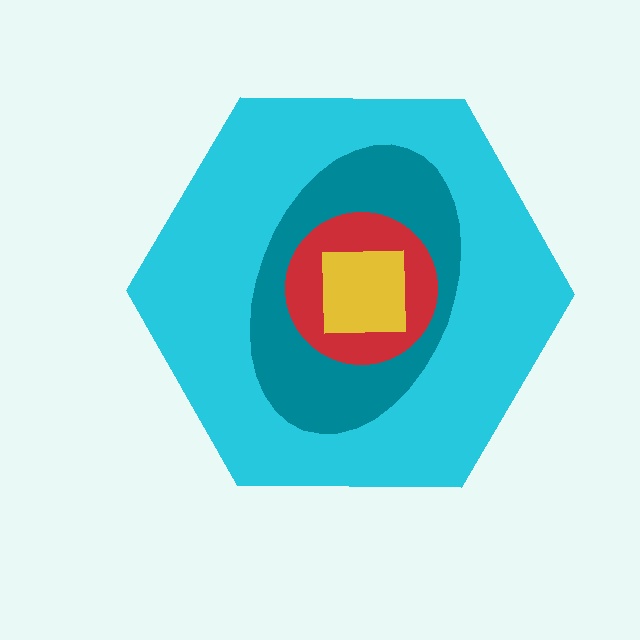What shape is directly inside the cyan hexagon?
The teal ellipse.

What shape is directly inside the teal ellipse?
The red circle.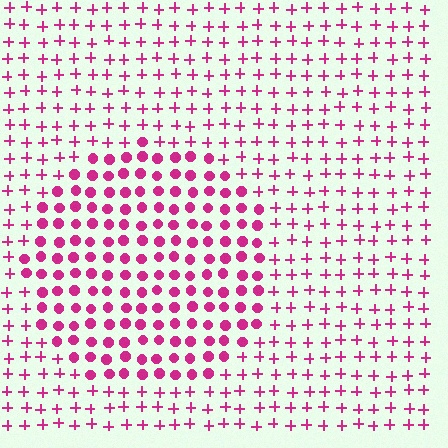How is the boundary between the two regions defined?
The boundary is defined by a change in element shape: circles inside vs. plus signs outside. All elements share the same color and spacing.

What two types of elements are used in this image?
The image uses circles inside the circle region and plus signs outside it.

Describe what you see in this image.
The image is filled with small magenta elements arranged in a uniform grid. A circle-shaped region contains circles, while the surrounding area contains plus signs. The boundary is defined purely by the change in element shape.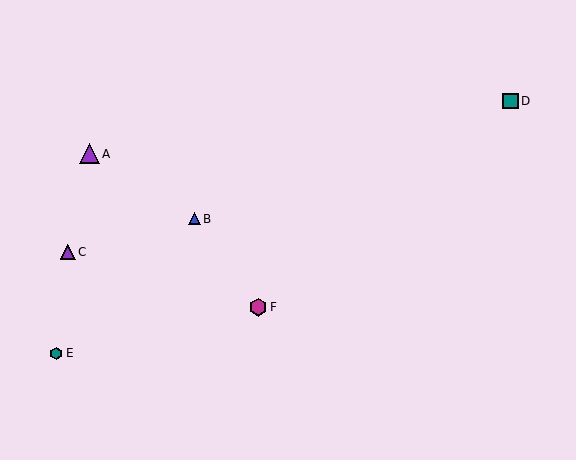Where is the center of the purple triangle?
The center of the purple triangle is at (89, 154).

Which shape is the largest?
The purple triangle (labeled A) is the largest.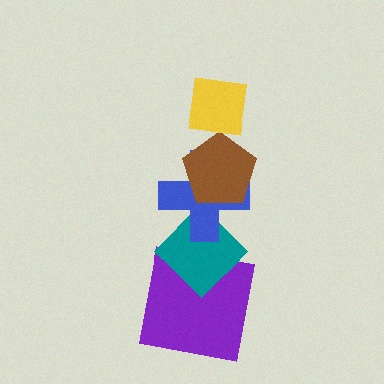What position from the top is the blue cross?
The blue cross is 3rd from the top.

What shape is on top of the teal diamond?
The blue cross is on top of the teal diamond.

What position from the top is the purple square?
The purple square is 5th from the top.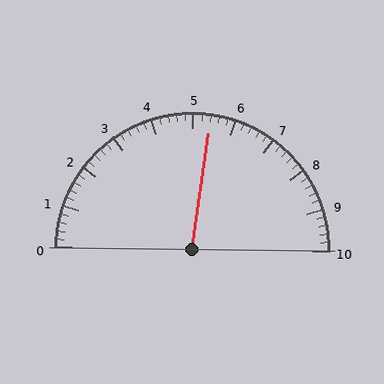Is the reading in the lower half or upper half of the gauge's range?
The reading is in the upper half of the range (0 to 10).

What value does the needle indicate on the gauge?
The needle indicates approximately 5.4.